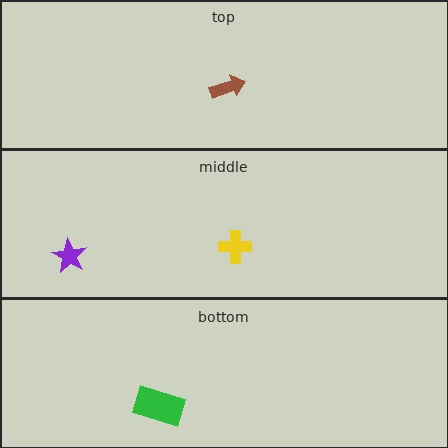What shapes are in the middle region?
The purple star, the yellow cross.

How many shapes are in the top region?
1.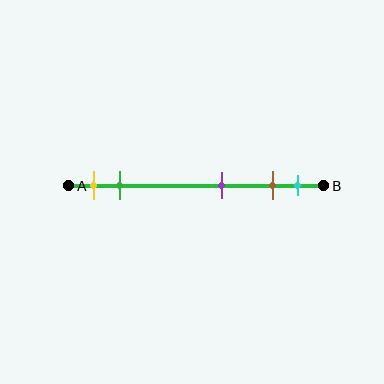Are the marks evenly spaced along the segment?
No, the marks are not evenly spaced.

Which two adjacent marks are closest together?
The brown and cyan marks are the closest adjacent pair.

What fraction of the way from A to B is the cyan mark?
The cyan mark is approximately 90% (0.9) of the way from A to B.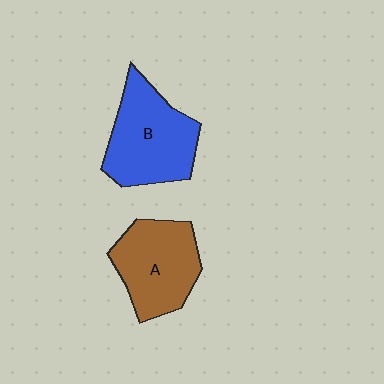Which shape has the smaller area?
Shape A (brown).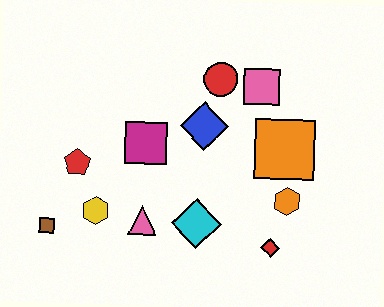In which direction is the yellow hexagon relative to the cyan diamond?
The yellow hexagon is to the left of the cyan diamond.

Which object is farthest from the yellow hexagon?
The pink square is farthest from the yellow hexagon.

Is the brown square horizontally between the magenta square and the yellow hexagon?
No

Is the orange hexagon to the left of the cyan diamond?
No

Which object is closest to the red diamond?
The orange hexagon is closest to the red diamond.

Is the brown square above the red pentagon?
No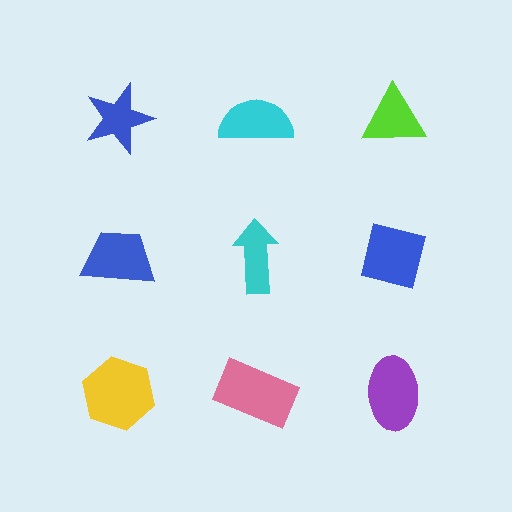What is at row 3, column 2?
A pink rectangle.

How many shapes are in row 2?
3 shapes.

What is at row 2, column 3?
A blue square.